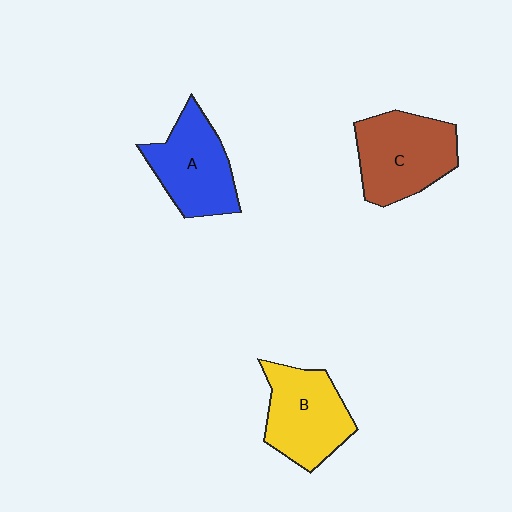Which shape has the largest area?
Shape C (brown).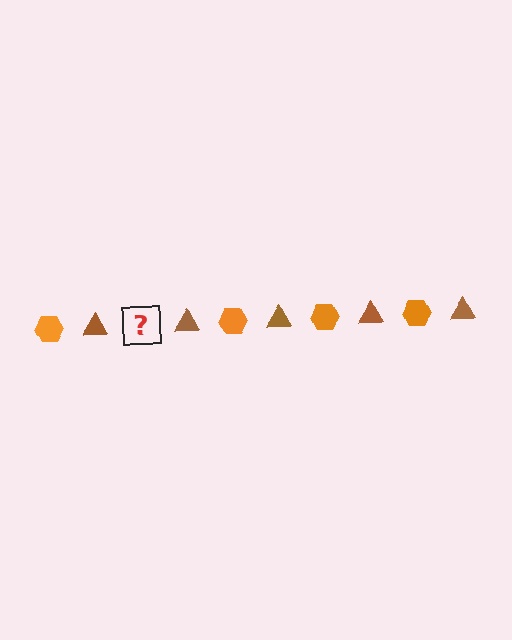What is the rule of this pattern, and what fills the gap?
The rule is that the pattern alternates between orange hexagon and brown triangle. The gap should be filled with an orange hexagon.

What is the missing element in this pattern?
The missing element is an orange hexagon.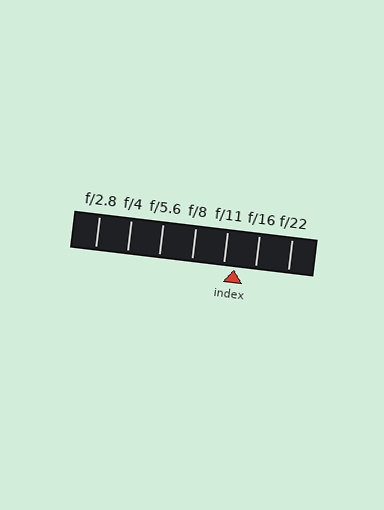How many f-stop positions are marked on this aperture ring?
There are 7 f-stop positions marked.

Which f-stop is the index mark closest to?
The index mark is closest to f/11.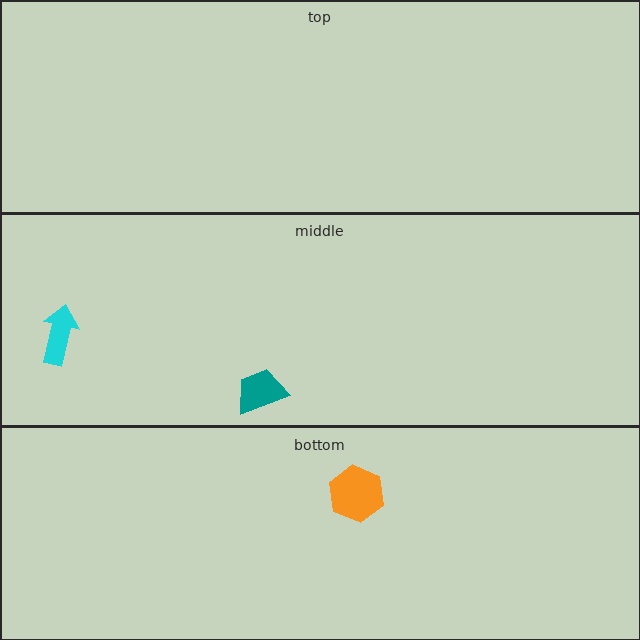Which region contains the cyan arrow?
The middle region.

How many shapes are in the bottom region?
1.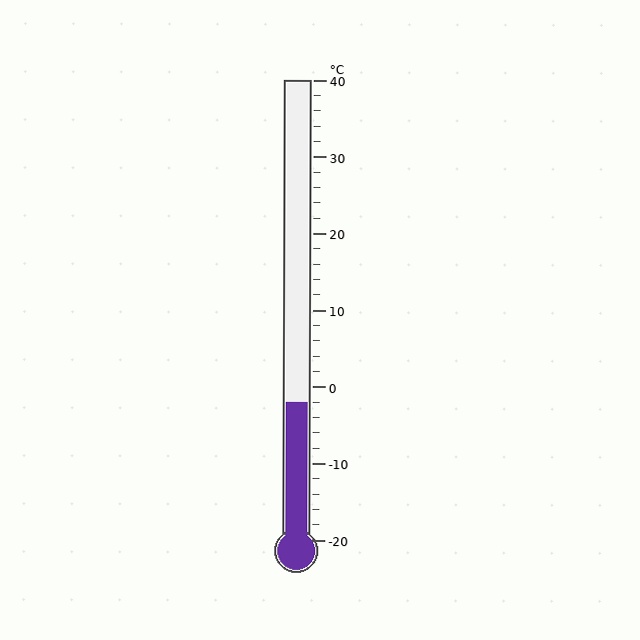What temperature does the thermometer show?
The thermometer shows approximately -2°C.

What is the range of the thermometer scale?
The thermometer scale ranges from -20°C to 40°C.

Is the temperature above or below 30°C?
The temperature is below 30°C.